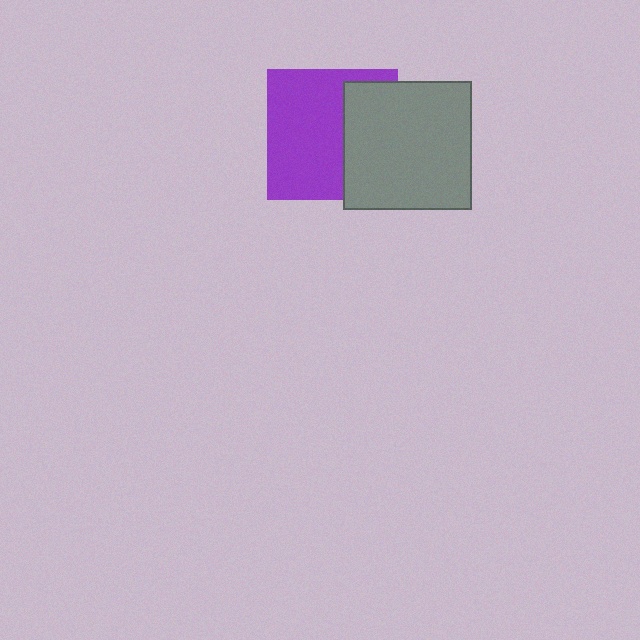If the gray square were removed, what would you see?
You would see the complete purple square.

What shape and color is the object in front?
The object in front is a gray square.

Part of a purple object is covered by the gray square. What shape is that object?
It is a square.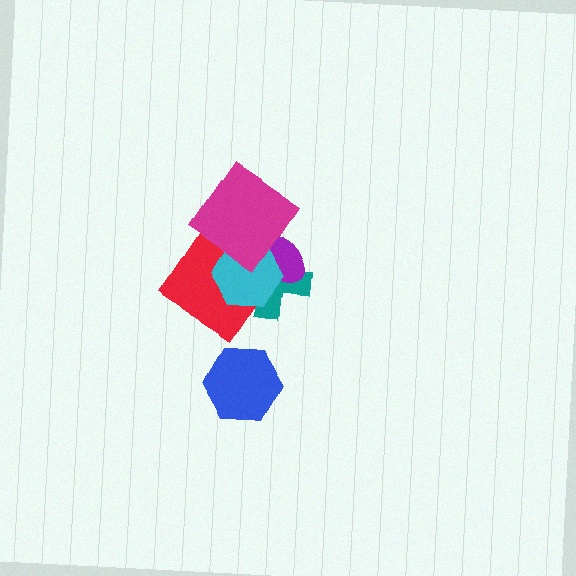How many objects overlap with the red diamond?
3 objects overlap with the red diamond.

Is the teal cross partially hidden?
Yes, it is partially covered by another shape.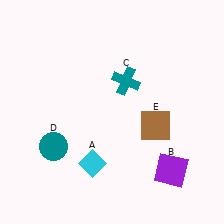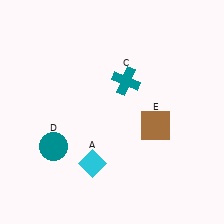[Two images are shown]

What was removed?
The purple square (B) was removed in Image 2.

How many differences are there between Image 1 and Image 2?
There is 1 difference between the two images.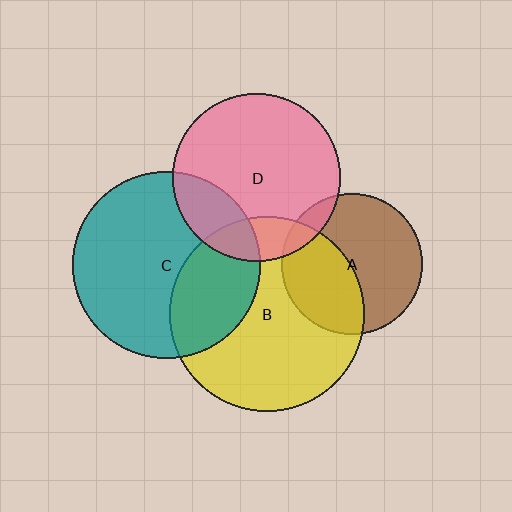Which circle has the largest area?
Circle B (yellow).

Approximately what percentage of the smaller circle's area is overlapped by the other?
Approximately 30%.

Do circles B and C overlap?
Yes.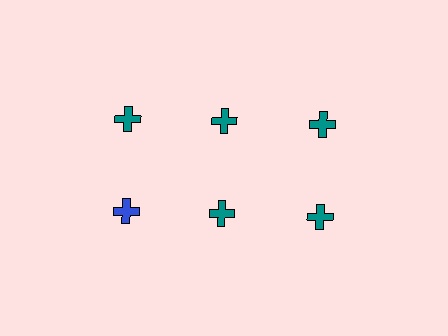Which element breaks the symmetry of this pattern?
The blue cross in the second row, leftmost column breaks the symmetry. All other shapes are teal crosses.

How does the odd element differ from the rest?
It has a different color: blue instead of teal.